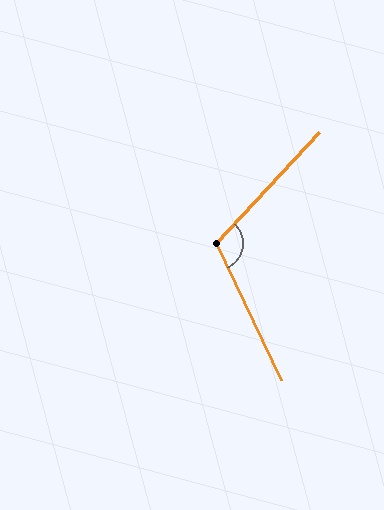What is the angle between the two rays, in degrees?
Approximately 112 degrees.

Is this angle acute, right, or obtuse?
It is obtuse.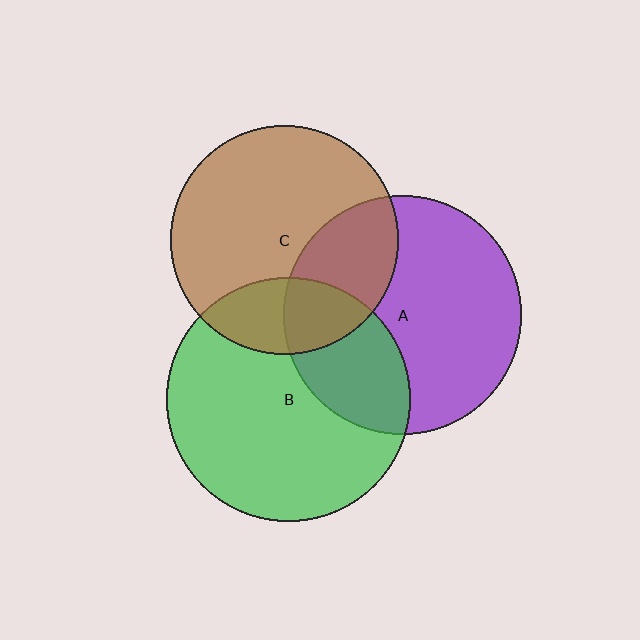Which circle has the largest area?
Circle B (green).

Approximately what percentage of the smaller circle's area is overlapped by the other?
Approximately 30%.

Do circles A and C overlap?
Yes.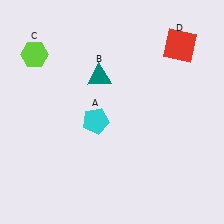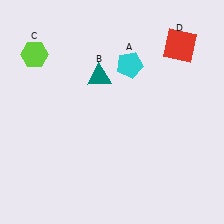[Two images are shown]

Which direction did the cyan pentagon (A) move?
The cyan pentagon (A) moved up.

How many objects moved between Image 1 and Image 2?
1 object moved between the two images.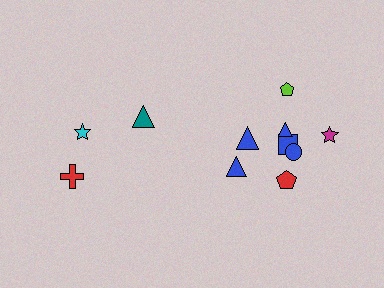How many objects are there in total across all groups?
There are 11 objects.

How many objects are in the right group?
There are 8 objects.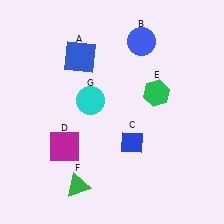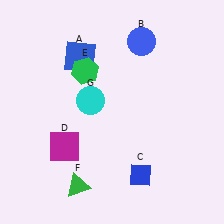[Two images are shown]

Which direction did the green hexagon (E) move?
The green hexagon (E) moved left.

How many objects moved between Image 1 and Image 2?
2 objects moved between the two images.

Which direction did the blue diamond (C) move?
The blue diamond (C) moved down.